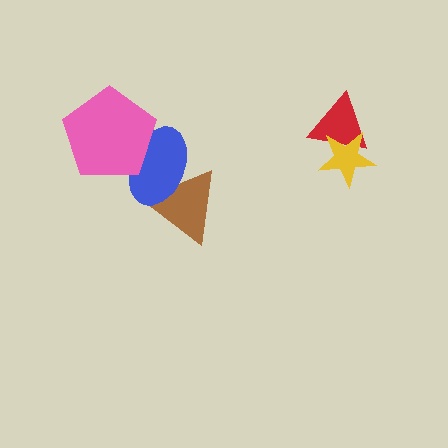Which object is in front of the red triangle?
The yellow star is in front of the red triangle.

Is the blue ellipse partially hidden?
Yes, it is partially covered by another shape.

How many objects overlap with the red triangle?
1 object overlaps with the red triangle.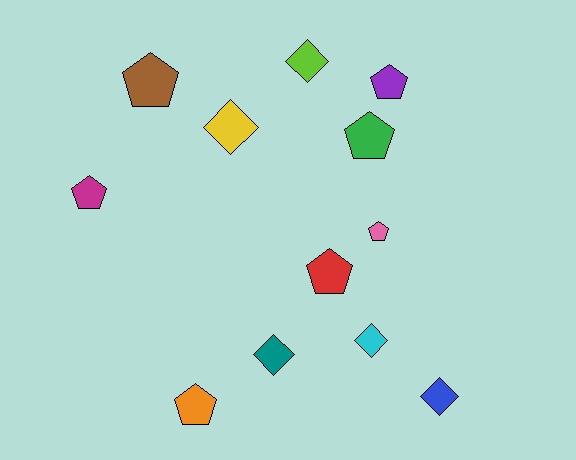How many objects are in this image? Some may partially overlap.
There are 12 objects.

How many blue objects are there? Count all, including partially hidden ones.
There is 1 blue object.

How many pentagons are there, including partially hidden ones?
There are 7 pentagons.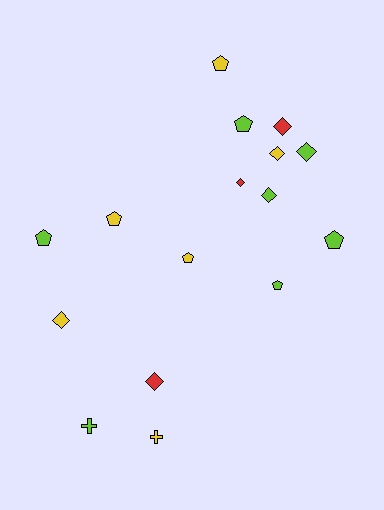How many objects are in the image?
There are 16 objects.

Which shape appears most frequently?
Diamond, with 7 objects.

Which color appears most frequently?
Lime, with 7 objects.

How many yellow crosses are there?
There is 1 yellow cross.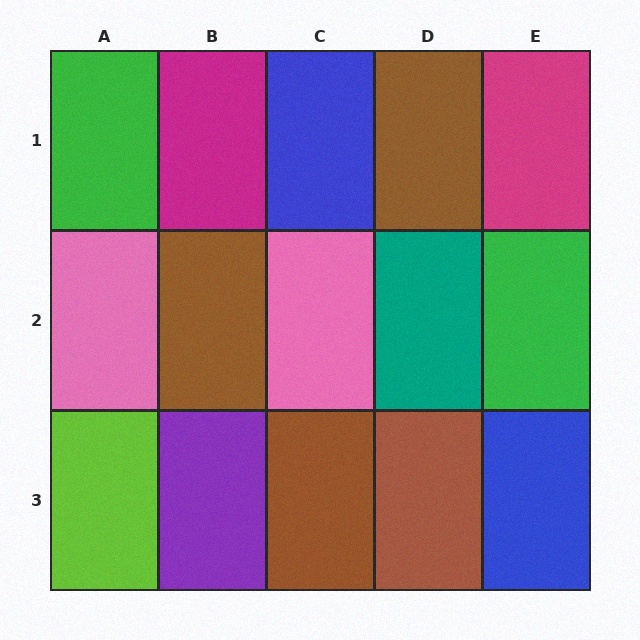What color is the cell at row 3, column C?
Brown.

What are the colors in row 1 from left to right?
Green, magenta, blue, brown, magenta.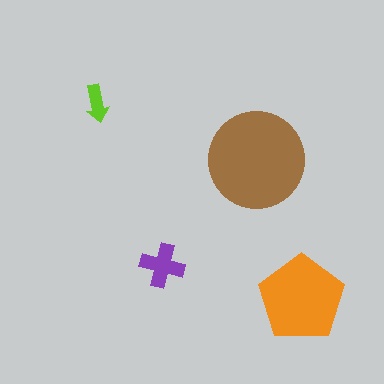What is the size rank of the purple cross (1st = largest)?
3rd.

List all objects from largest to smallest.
The brown circle, the orange pentagon, the purple cross, the lime arrow.